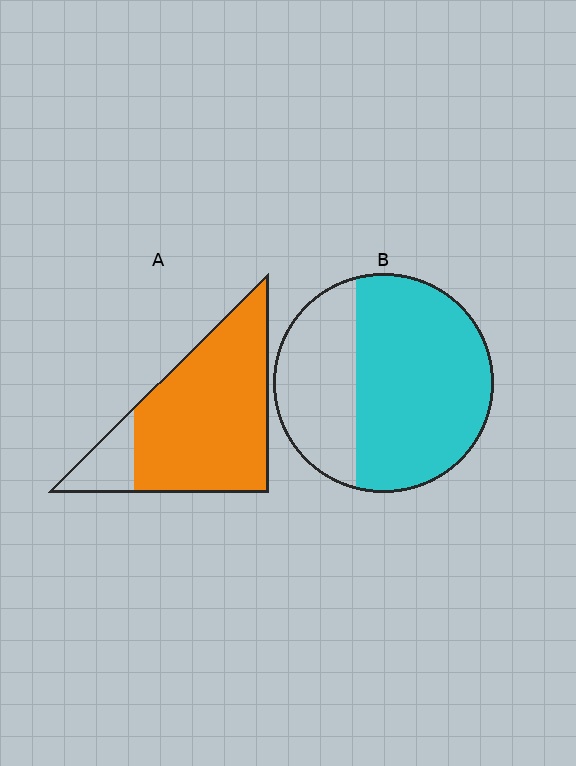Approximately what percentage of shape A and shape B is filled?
A is approximately 85% and B is approximately 65%.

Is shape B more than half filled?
Yes.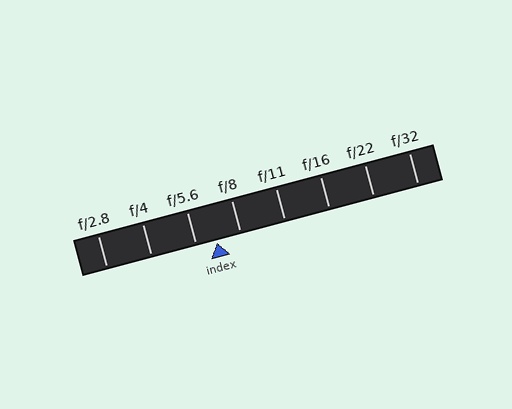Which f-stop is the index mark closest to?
The index mark is closest to f/5.6.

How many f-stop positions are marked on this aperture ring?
There are 8 f-stop positions marked.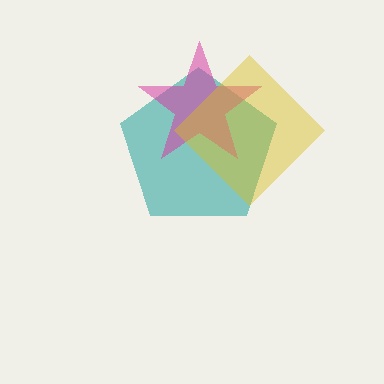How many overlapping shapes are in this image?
There are 3 overlapping shapes in the image.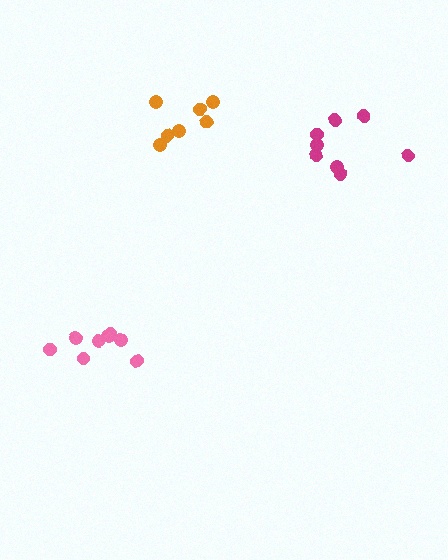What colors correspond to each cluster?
The clusters are colored: orange, magenta, pink.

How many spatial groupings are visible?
There are 3 spatial groupings.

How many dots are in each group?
Group 1: 7 dots, Group 2: 8 dots, Group 3: 8 dots (23 total).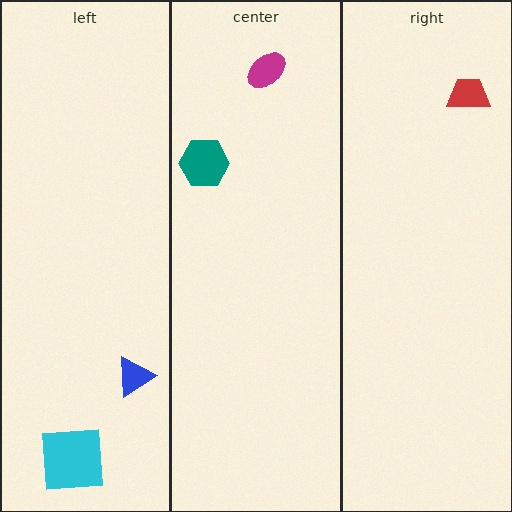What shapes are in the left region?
The blue triangle, the cyan square.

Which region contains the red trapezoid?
The right region.